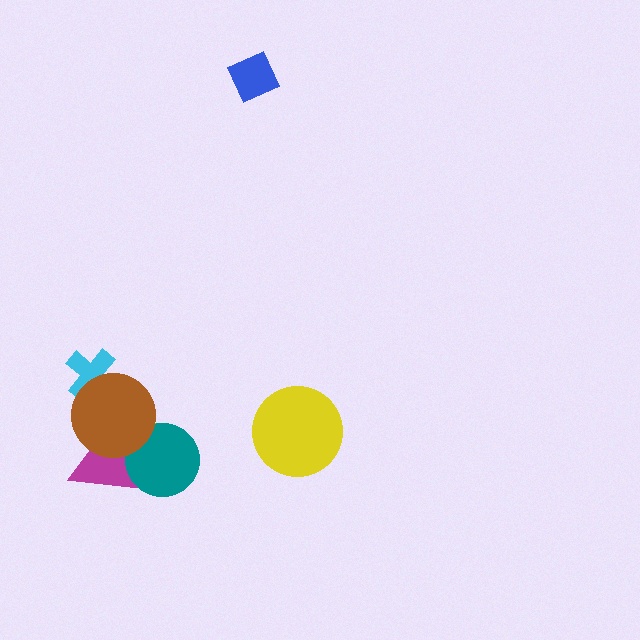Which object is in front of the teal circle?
The brown circle is in front of the teal circle.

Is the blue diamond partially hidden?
No, no other shape covers it.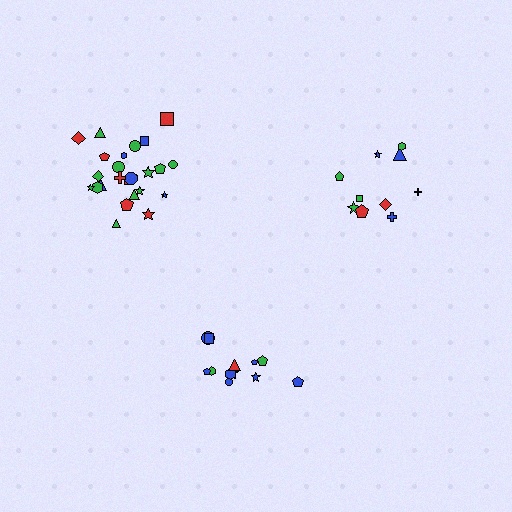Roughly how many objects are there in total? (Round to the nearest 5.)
Roughly 45 objects in total.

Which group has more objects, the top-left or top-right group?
The top-left group.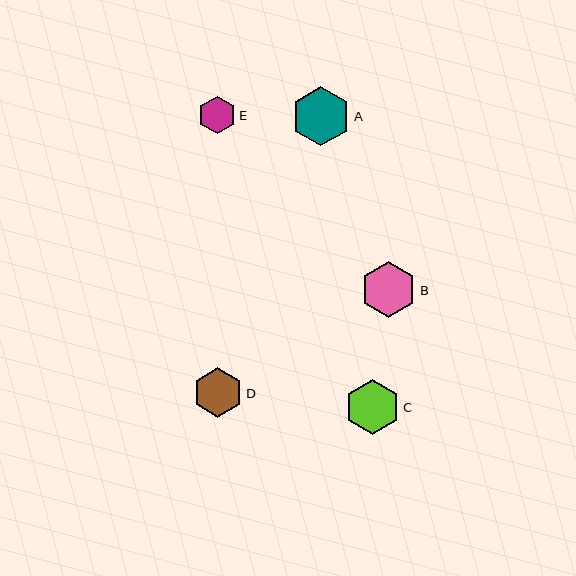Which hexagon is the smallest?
Hexagon E is the smallest with a size of approximately 38 pixels.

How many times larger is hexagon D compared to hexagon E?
Hexagon D is approximately 1.3 times the size of hexagon E.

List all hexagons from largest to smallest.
From largest to smallest: A, B, C, D, E.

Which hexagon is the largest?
Hexagon A is the largest with a size of approximately 59 pixels.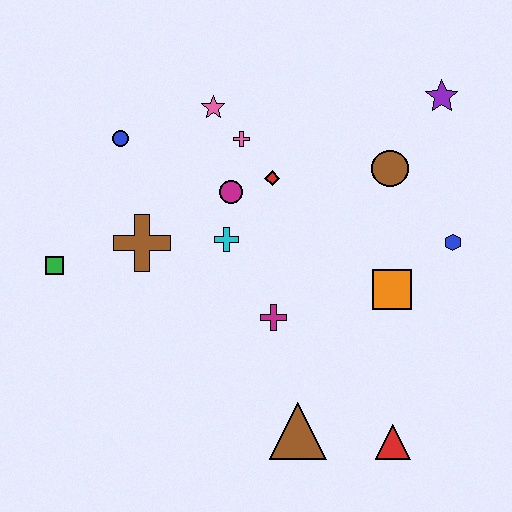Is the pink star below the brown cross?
No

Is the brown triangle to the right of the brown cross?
Yes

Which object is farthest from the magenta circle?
The red triangle is farthest from the magenta circle.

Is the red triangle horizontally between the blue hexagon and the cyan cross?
Yes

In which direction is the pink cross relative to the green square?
The pink cross is to the right of the green square.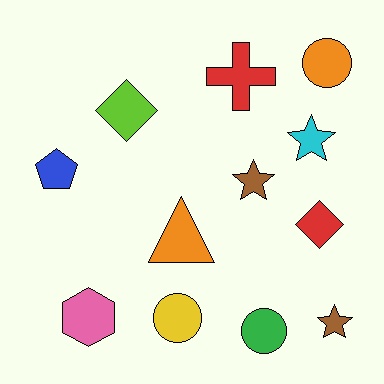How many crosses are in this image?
There is 1 cross.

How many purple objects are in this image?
There are no purple objects.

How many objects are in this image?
There are 12 objects.